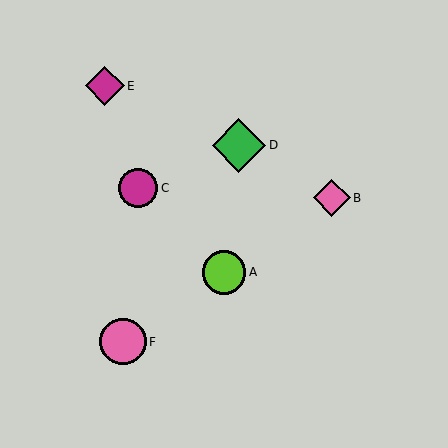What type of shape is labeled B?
Shape B is a pink diamond.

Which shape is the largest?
The green diamond (labeled D) is the largest.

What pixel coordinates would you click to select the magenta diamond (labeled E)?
Click at (105, 86) to select the magenta diamond E.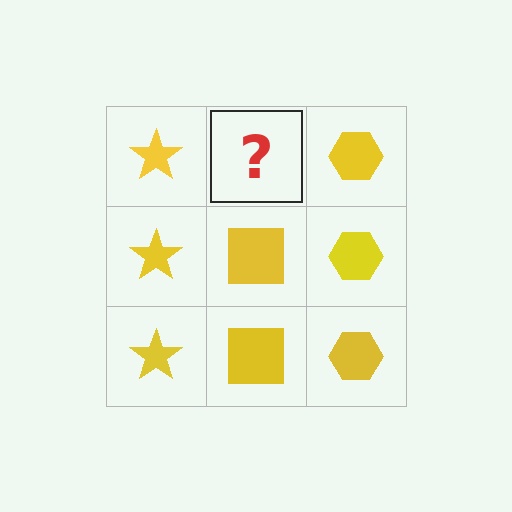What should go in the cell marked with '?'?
The missing cell should contain a yellow square.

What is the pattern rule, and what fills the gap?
The rule is that each column has a consistent shape. The gap should be filled with a yellow square.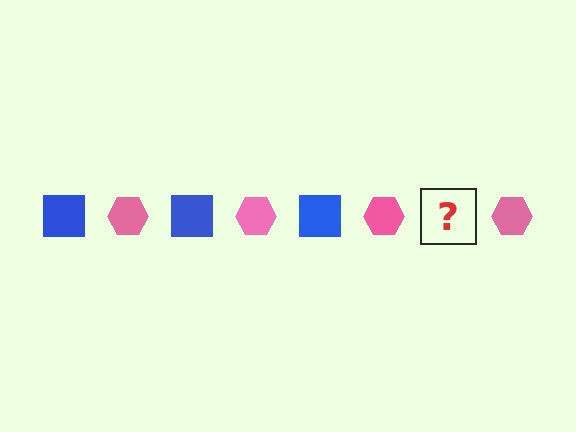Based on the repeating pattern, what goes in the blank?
The blank should be a blue square.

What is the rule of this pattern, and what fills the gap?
The rule is that the pattern alternates between blue square and pink hexagon. The gap should be filled with a blue square.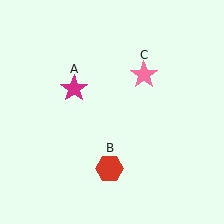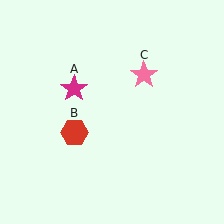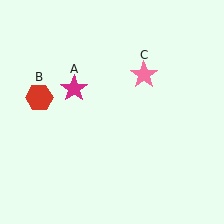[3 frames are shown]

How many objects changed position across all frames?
1 object changed position: red hexagon (object B).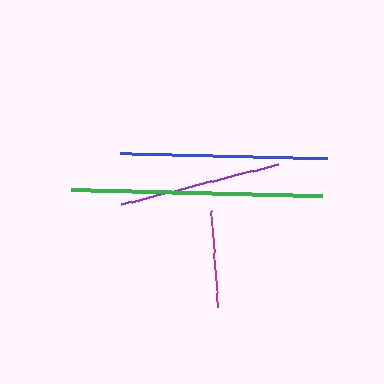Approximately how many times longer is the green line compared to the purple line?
The green line is approximately 1.5 times the length of the purple line.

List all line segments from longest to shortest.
From longest to shortest: green, blue, purple, magenta.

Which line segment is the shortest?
The magenta line is the shortest at approximately 97 pixels.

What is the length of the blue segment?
The blue segment is approximately 207 pixels long.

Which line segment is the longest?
The green line is the longest at approximately 250 pixels.